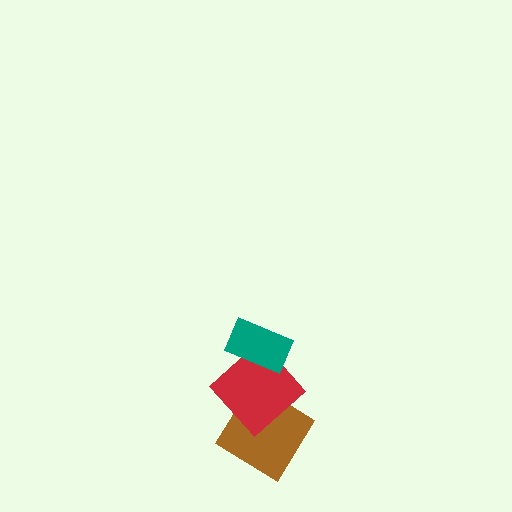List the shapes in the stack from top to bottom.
From top to bottom: the teal rectangle, the red diamond, the brown diamond.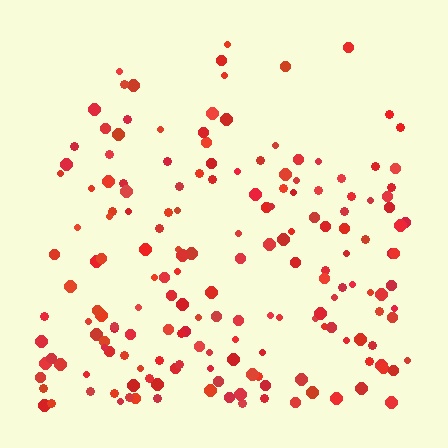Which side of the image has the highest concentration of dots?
The bottom.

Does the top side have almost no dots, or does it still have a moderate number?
Still a moderate number, just noticeably fewer than the bottom.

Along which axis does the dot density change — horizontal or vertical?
Vertical.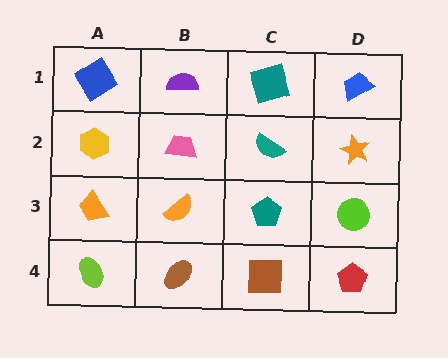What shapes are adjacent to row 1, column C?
A teal semicircle (row 2, column C), a purple semicircle (row 1, column B), a blue trapezoid (row 1, column D).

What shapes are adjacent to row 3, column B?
A pink trapezoid (row 2, column B), a brown ellipse (row 4, column B), an orange trapezoid (row 3, column A), a teal pentagon (row 3, column C).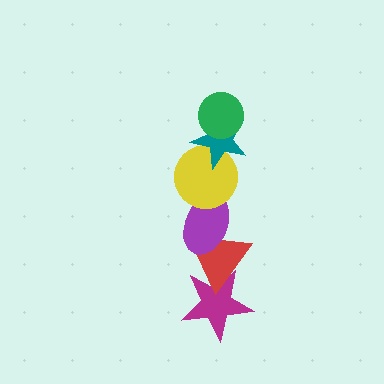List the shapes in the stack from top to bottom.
From top to bottom: the green circle, the teal star, the yellow circle, the purple ellipse, the red triangle, the magenta star.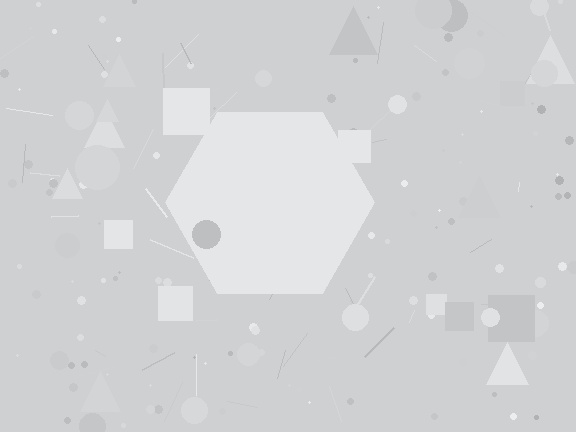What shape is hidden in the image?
A hexagon is hidden in the image.